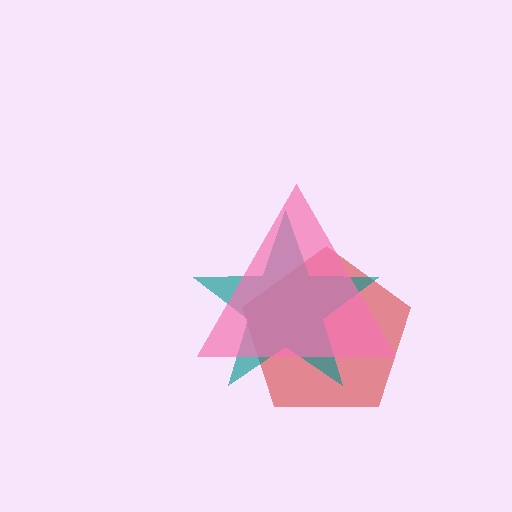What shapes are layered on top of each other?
The layered shapes are: a red pentagon, a teal star, a pink triangle.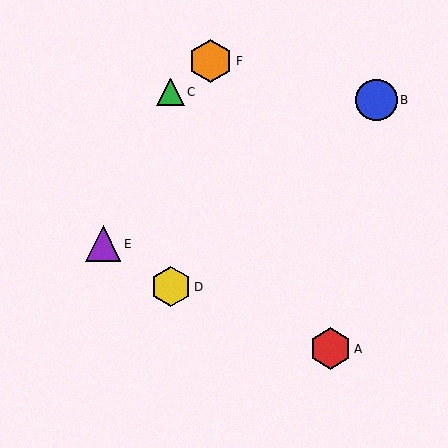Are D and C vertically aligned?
Yes, both are at x≈171.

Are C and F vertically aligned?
No, C is at x≈171 and F is at x≈211.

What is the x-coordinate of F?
Object F is at x≈211.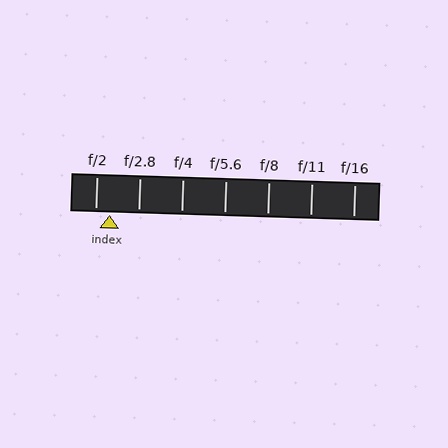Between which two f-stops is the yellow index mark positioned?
The index mark is between f/2 and f/2.8.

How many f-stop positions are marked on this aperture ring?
There are 7 f-stop positions marked.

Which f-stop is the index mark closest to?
The index mark is closest to f/2.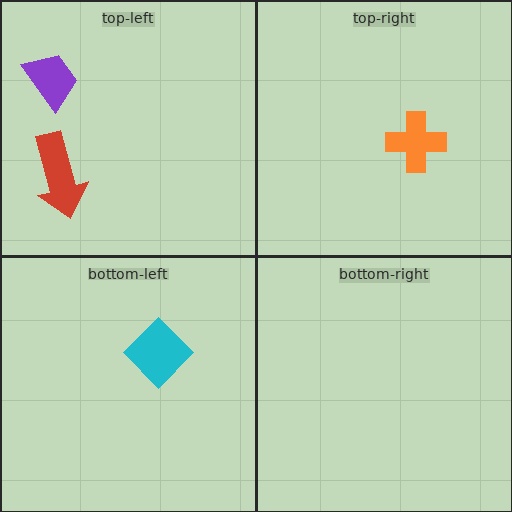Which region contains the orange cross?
The top-right region.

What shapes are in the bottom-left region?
The cyan diamond.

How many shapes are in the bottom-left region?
1.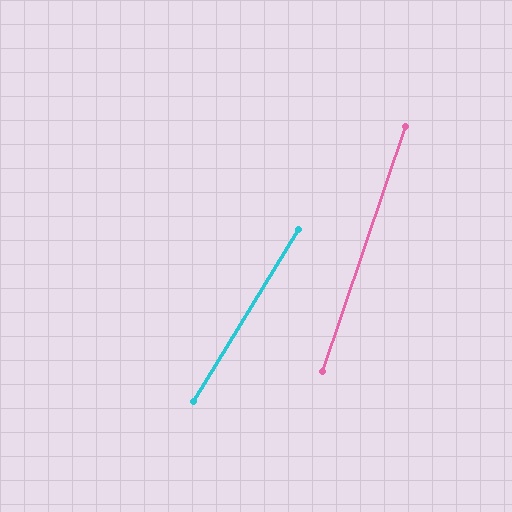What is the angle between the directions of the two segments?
Approximately 13 degrees.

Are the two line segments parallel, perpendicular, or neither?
Neither parallel nor perpendicular — they differ by about 13°.